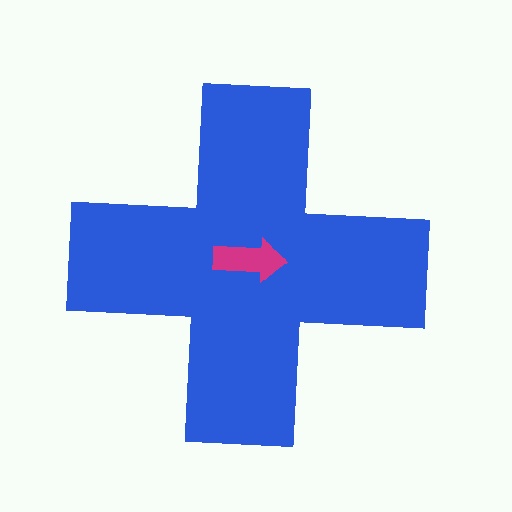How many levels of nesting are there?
2.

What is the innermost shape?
The magenta arrow.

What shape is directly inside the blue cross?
The magenta arrow.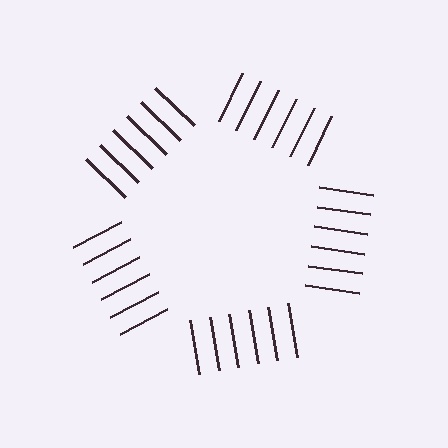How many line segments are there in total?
30 — 6 along each of the 5 edges.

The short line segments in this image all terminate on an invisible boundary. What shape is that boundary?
An illusory pentagon — the line segments terminate on its edges but no continuous stroke is drawn.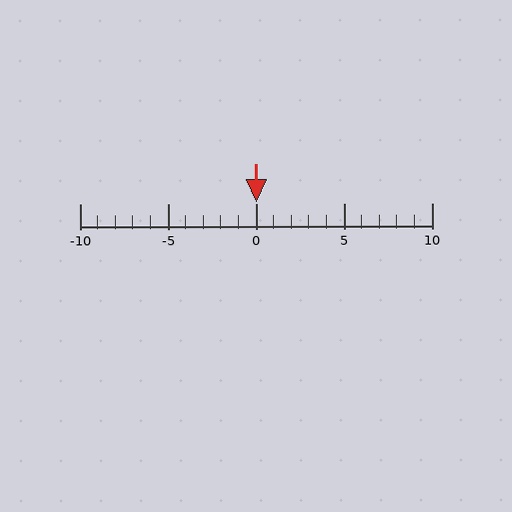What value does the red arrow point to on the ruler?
The red arrow points to approximately 0.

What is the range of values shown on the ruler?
The ruler shows values from -10 to 10.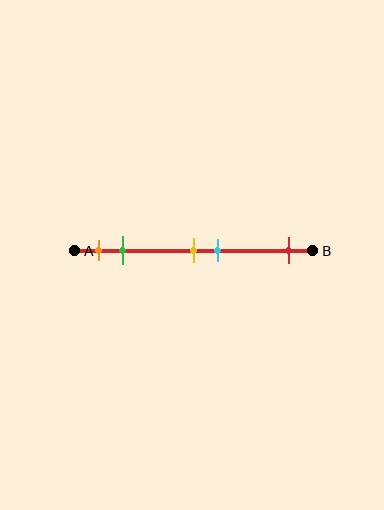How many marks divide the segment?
There are 5 marks dividing the segment.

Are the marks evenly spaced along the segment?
No, the marks are not evenly spaced.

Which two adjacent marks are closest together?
The yellow and cyan marks are the closest adjacent pair.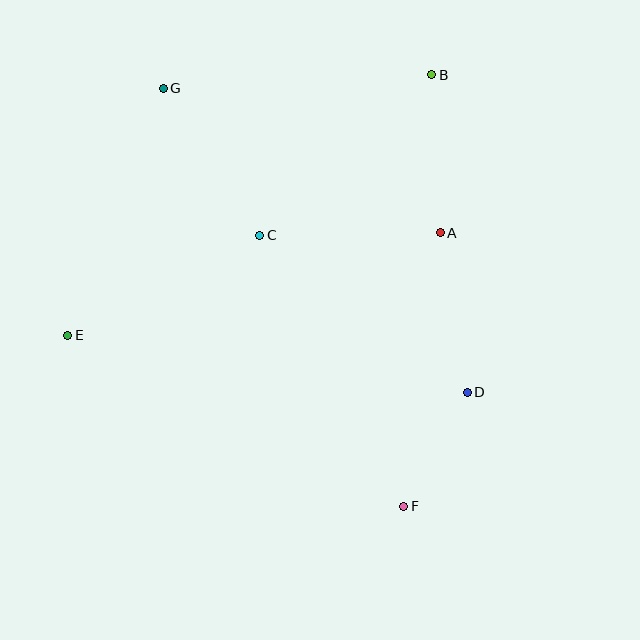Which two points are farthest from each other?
Points F and G are farthest from each other.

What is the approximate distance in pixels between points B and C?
The distance between B and C is approximately 235 pixels.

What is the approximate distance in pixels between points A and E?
The distance between A and E is approximately 386 pixels.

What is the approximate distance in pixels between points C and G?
The distance between C and G is approximately 176 pixels.